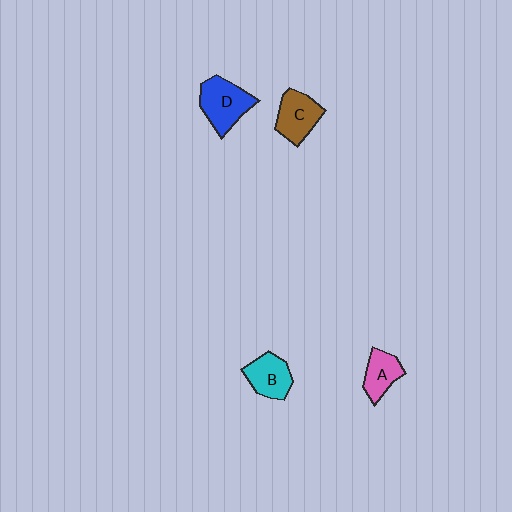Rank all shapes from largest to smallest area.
From largest to smallest: D (blue), C (brown), B (cyan), A (pink).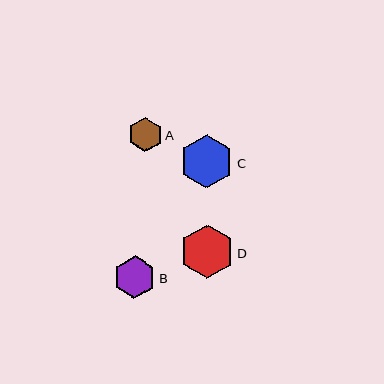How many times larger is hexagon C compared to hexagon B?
Hexagon C is approximately 1.3 times the size of hexagon B.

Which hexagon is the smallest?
Hexagon A is the smallest with a size of approximately 34 pixels.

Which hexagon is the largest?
Hexagon D is the largest with a size of approximately 53 pixels.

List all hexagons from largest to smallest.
From largest to smallest: D, C, B, A.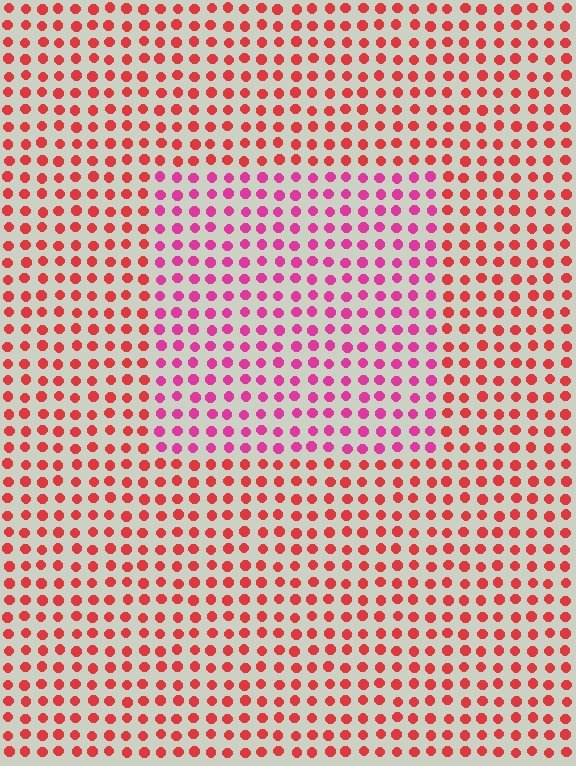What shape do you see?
I see a rectangle.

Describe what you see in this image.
The image is filled with small red elements in a uniform arrangement. A rectangle-shaped region is visible where the elements are tinted to a slightly different hue, forming a subtle color boundary.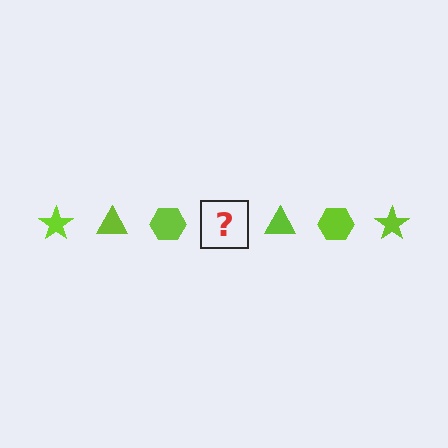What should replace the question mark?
The question mark should be replaced with a lime star.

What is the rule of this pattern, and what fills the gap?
The rule is that the pattern cycles through star, triangle, hexagon shapes in lime. The gap should be filled with a lime star.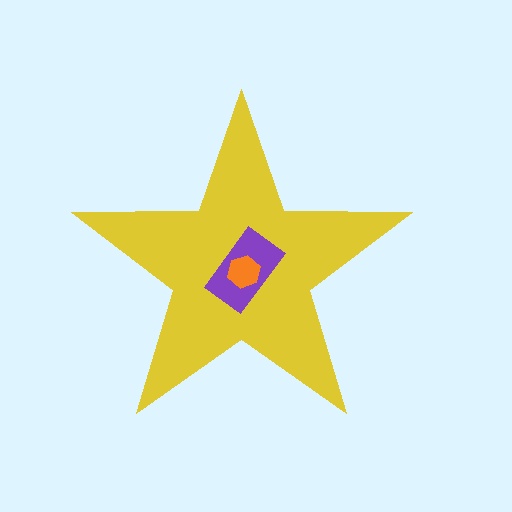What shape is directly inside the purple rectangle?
The orange hexagon.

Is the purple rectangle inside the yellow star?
Yes.